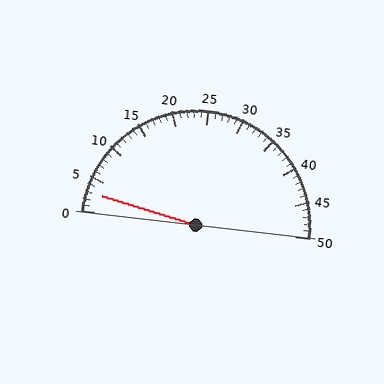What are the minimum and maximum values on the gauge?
The gauge ranges from 0 to 50.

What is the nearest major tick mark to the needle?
The nearest major tick mark is 5.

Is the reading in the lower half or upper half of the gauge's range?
The reading is in the lower half of the range (0 to 50).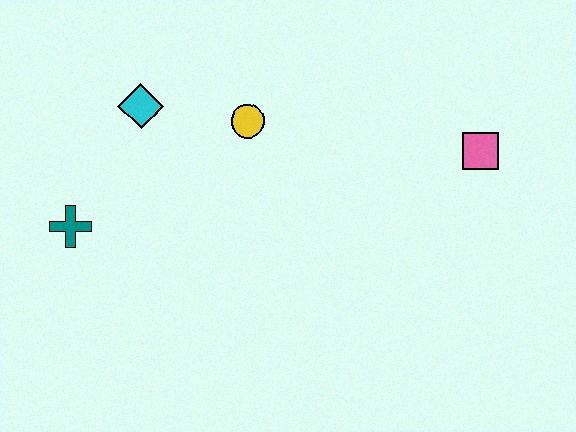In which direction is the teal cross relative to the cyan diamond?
The teal cross is below the cyan diamond.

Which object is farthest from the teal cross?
The pink square is farthest from the teal cross.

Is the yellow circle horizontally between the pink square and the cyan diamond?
Yes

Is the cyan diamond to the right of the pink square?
No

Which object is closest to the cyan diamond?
The yellow circle is closest to the cyan diamond.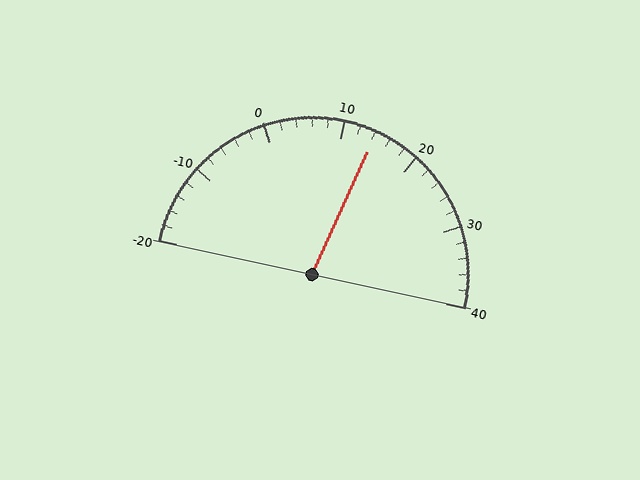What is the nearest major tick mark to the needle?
The nearest major tick mark is 10.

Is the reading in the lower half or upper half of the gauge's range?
The reading is in the upper half of the range (-20 to 40).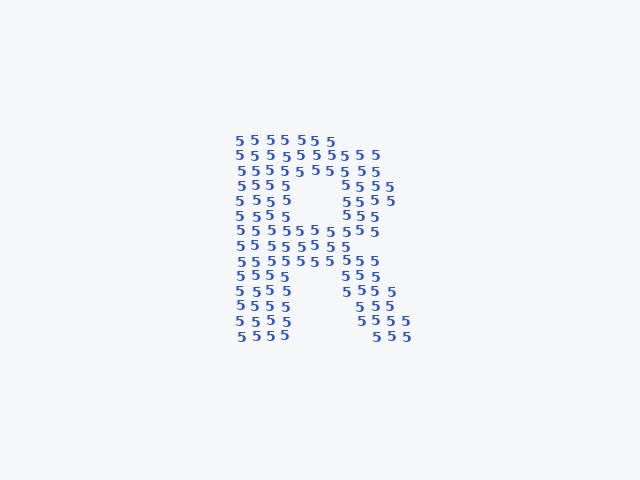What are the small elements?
The small elements are digit 5's.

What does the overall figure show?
The overall figure shows the letter R.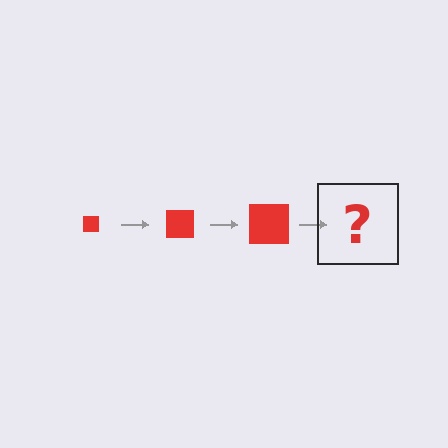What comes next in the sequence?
The next element should be a red square, larger than the previous one.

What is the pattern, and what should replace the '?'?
The pattern is that the square gets progressively larger each step. The '?' should be a red square, larger than the previous one.